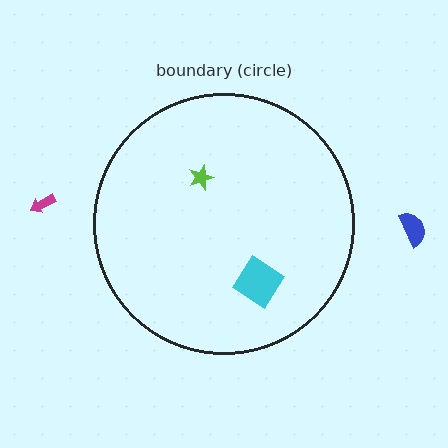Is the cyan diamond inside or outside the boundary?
Inside.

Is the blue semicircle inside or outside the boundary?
Outside.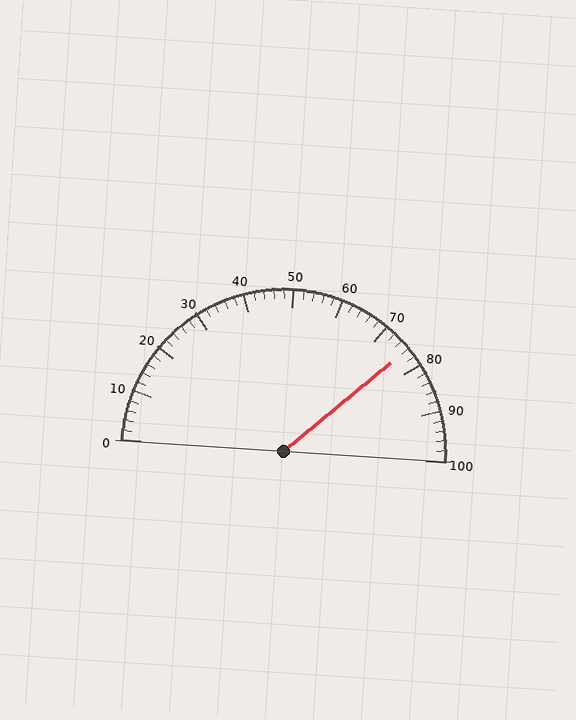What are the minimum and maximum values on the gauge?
The gauge ranges from 0 to 100.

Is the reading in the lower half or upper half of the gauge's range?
The reading is in the upper half of the range (0 to 100).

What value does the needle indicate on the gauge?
The needle indicates approximately 76.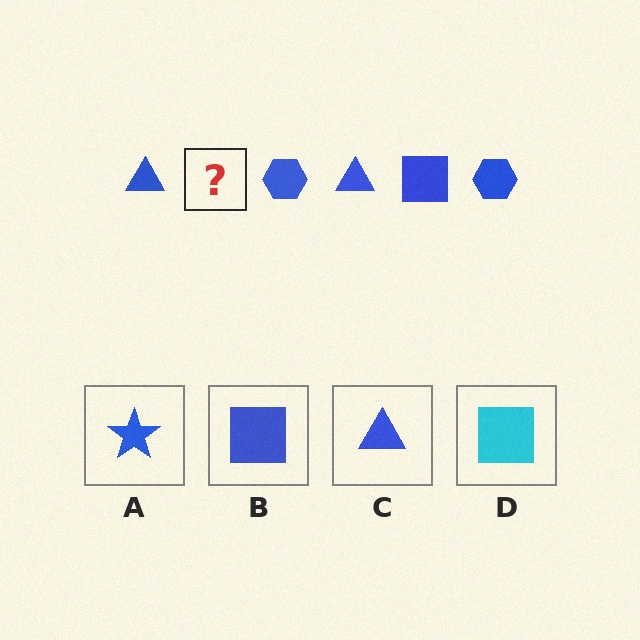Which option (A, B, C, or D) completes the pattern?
B.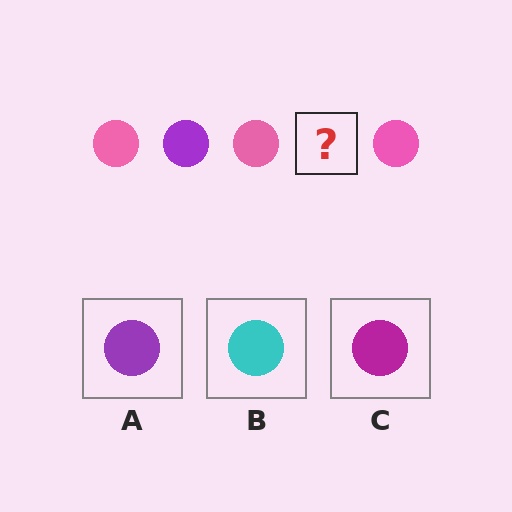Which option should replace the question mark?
Option A.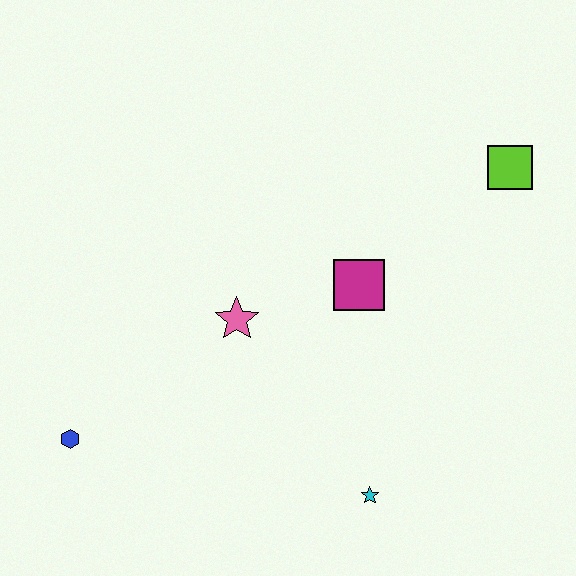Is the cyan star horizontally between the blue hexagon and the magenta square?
No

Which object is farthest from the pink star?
The lime square is farthest from the pink star.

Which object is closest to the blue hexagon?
The pink star is closest to the blue hexagon.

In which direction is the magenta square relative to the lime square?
The magenta square is to the left of the lime square.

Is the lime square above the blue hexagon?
Yes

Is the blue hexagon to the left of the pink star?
Yes